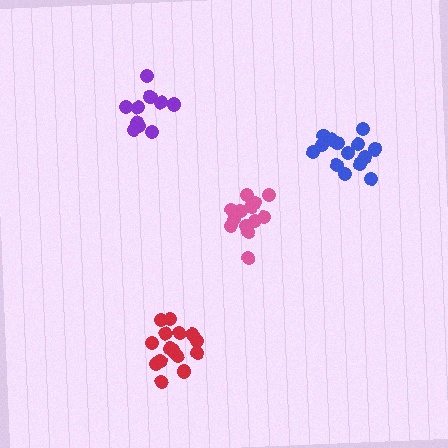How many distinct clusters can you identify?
There are 4 distinct clusters.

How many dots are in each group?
Group 1: 13 dots, Group 2: 16 dots, Group 3: 14 dots, Group 4: 10 dots (53 total).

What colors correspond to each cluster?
The clusters are colored: pink, red, blue, purple.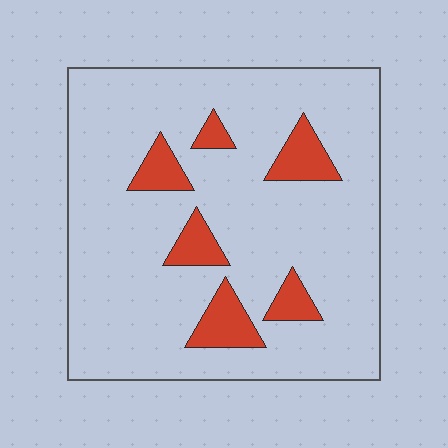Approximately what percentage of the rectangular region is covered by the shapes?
Approximately 15%.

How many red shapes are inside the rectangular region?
6.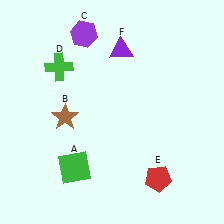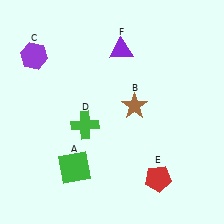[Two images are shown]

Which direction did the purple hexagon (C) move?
The purple hexagon (C) moved left.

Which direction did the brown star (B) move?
The brown star (B) moved right.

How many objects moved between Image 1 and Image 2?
3 objects moved between the two images.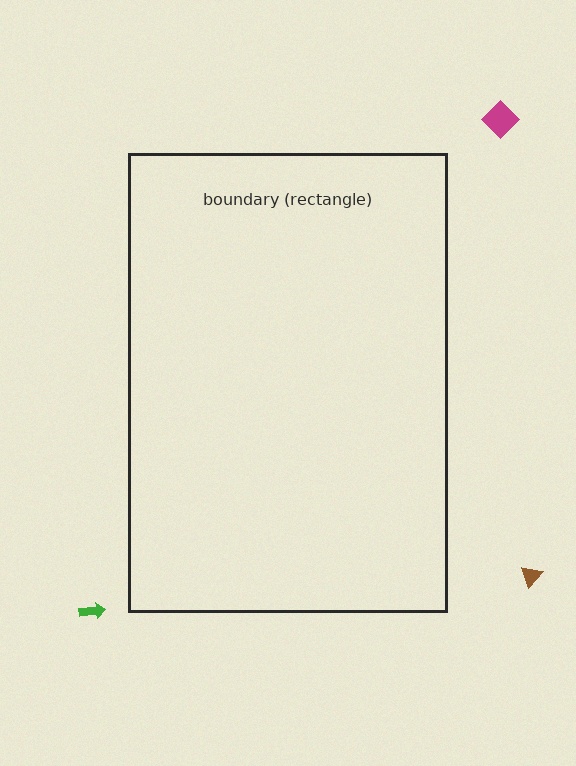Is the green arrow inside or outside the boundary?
Outside.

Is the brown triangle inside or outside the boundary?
Outside.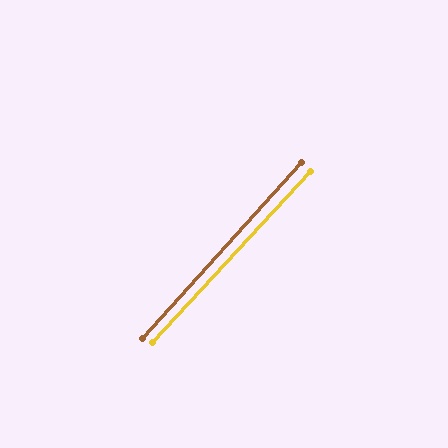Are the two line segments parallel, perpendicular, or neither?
Parallel — their directions differ by only 0.5°.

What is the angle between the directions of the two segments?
Approximately 0 degrees.